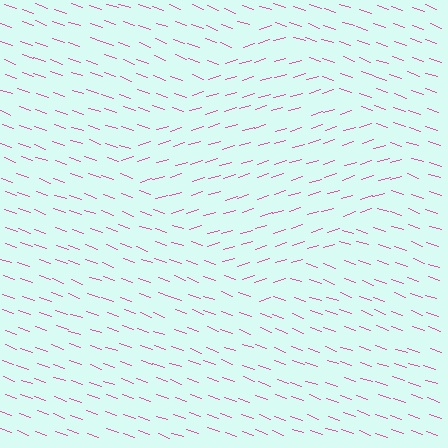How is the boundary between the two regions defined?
The boundary is defined purely by a change in line orientation (approximately 36 degrees difference). All lines are the same color and thickness.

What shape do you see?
I see a diamond.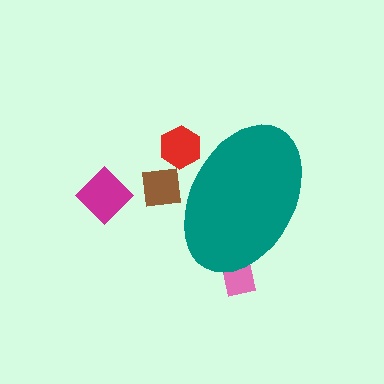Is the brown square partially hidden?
Yes, the brown square is partially hidden behind the teal ellipse.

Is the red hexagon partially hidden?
Yes, the red hexagon is partially hidden behind the teal ellipse.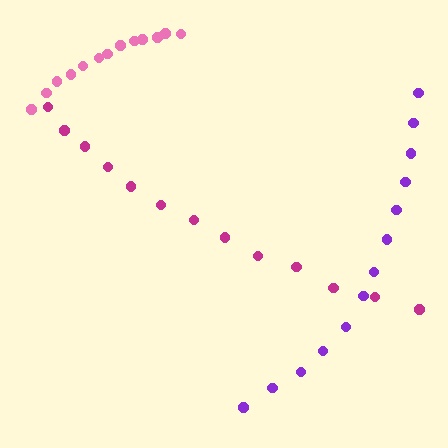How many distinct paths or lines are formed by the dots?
There are 3 distinct paths.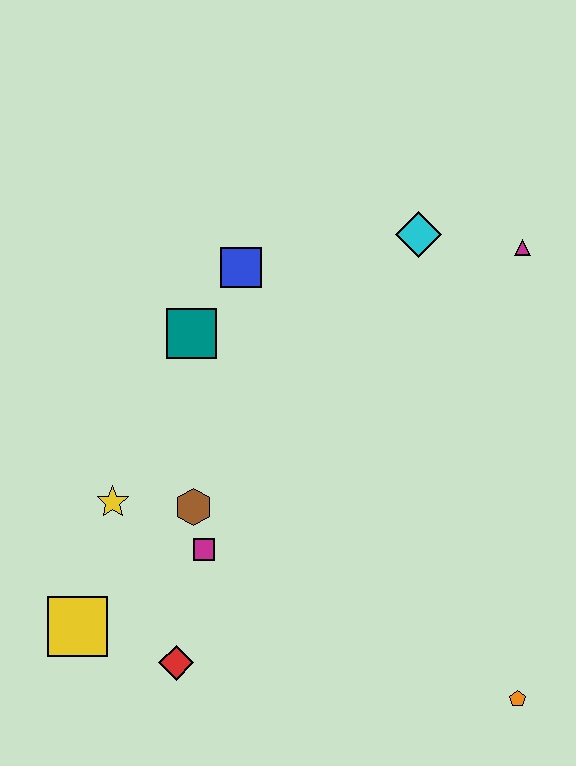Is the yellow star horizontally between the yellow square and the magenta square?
Yes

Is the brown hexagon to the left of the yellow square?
No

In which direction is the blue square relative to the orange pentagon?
The blue square is above the orange pentagon.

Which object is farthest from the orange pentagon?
The blue square is farthest from the orange pentagon.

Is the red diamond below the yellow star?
Yes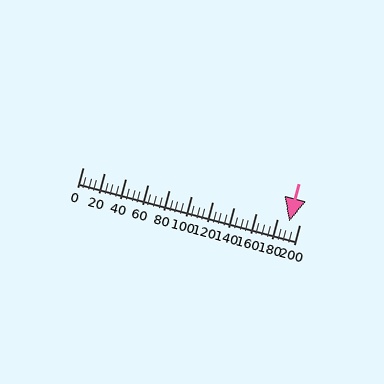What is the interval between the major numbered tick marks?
The major tick marks are spaced 20 units apart.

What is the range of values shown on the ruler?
The ruler shows values from 0 to 200.